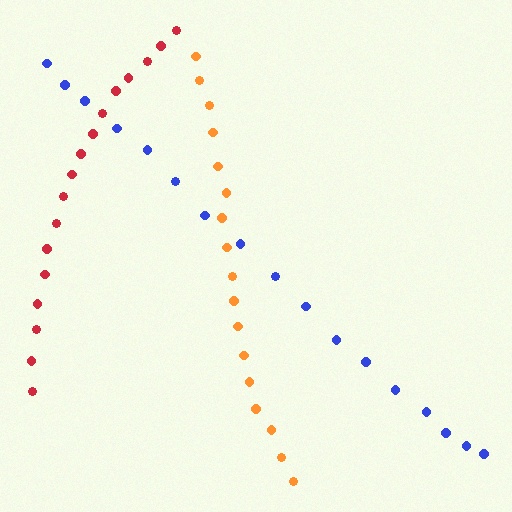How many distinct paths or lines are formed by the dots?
There are 3 distinct paths.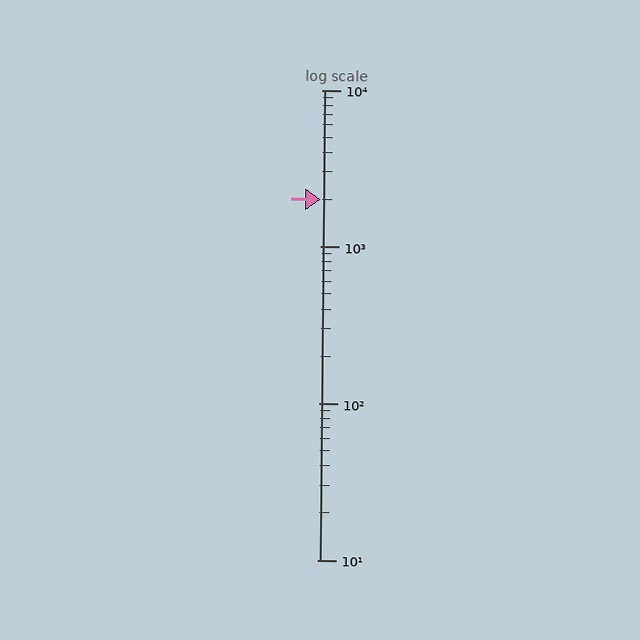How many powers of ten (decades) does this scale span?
The scale spans 3 decades, from 10 to 10000.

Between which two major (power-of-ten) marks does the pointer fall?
The pointer is between 1000 and 10000.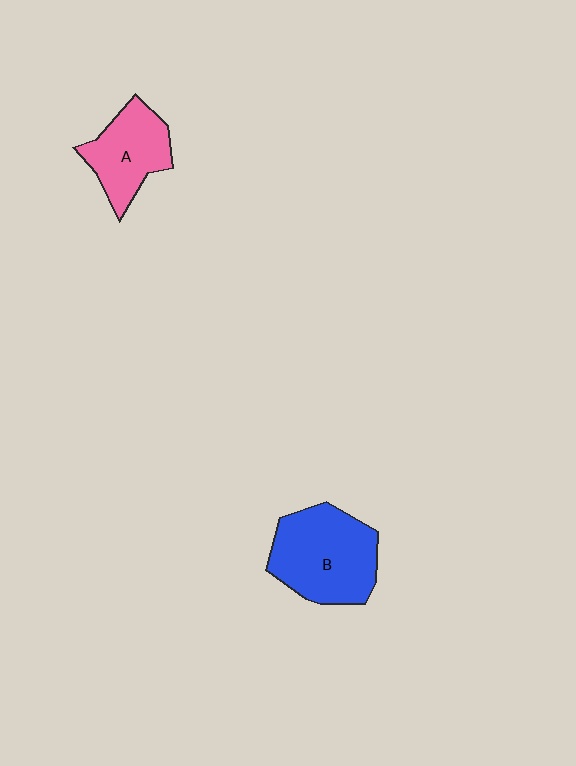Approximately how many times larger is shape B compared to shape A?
Approximately 1.4 times.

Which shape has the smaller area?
Shape A (pink).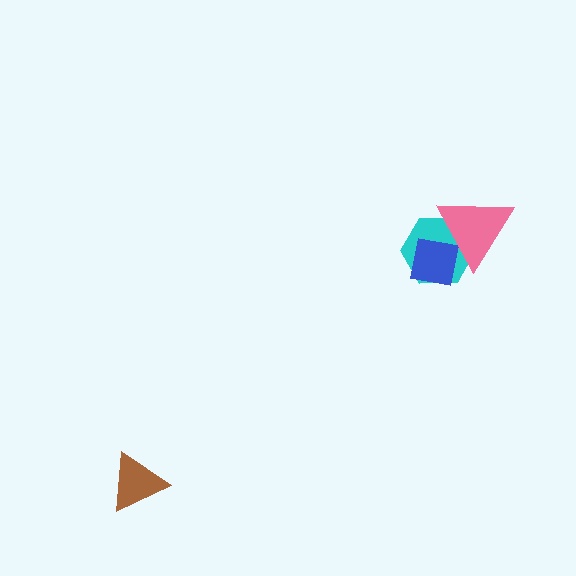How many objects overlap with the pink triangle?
2 objects overlap with the pink triangle.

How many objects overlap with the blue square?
2 objects overlap with the blue square.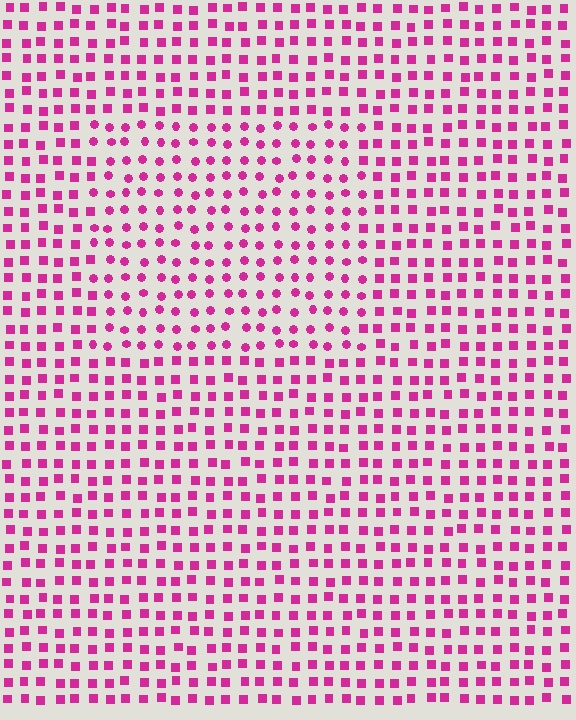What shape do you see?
I see a rectangle.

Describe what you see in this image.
The image is filled with small magenta elements arranged in a uniform grid. A rectangle-shaped region contains circles, while the surrounding area contains squares. The boundary is defined purely by the change in element shape.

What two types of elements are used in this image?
The image uses circles inside the rectangle region and squares outside it.